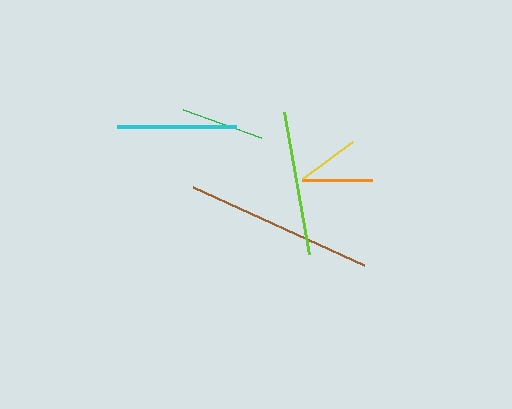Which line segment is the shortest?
The yellow line is the shortest at approximately 62 pixels.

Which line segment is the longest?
The brown line is the longest at approximately 188 pixels.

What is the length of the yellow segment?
The yellow segment is approximately 62 pixels long.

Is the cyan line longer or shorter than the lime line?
The lime line is longer than the cyan line.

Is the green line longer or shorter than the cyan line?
The cyan line is longer than the green line.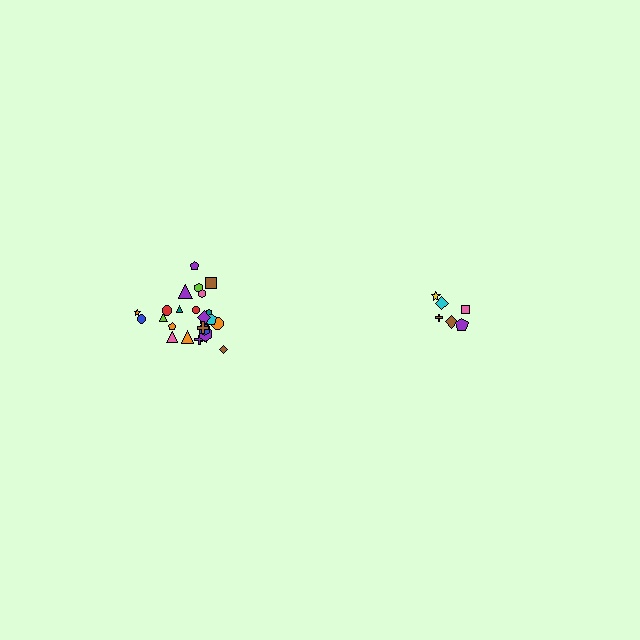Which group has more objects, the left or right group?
The left group.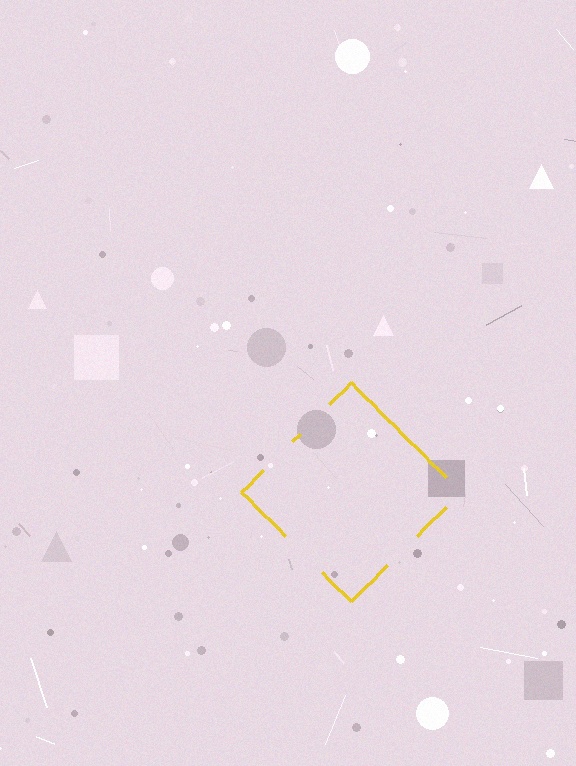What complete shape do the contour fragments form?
The contour fragments form a diamond.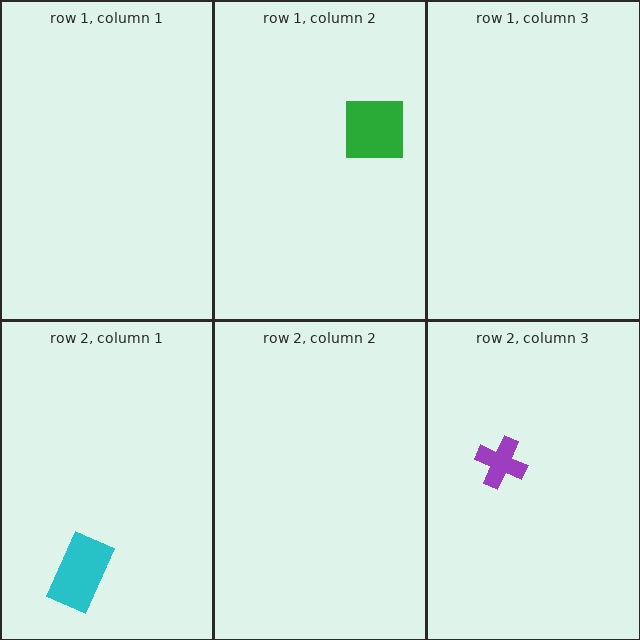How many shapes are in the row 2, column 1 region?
1.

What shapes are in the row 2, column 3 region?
The purple cross.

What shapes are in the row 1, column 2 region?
The green square.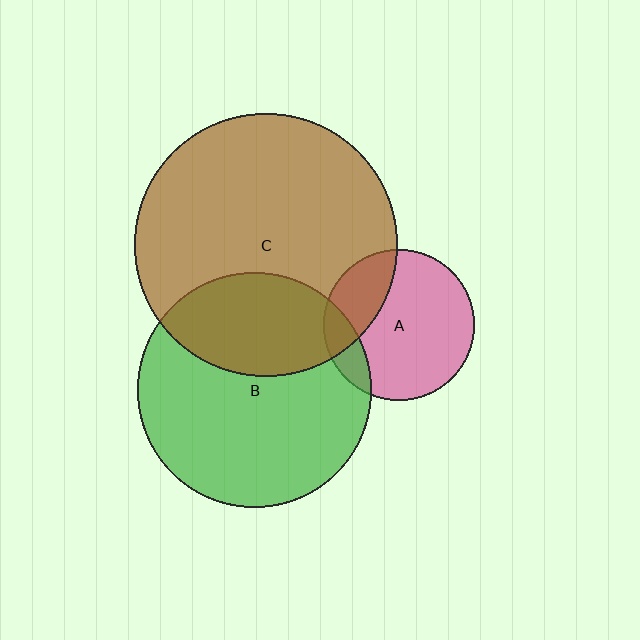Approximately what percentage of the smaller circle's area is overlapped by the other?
Approximately 25%.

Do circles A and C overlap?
Yes.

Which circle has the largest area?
Circle C (brown).